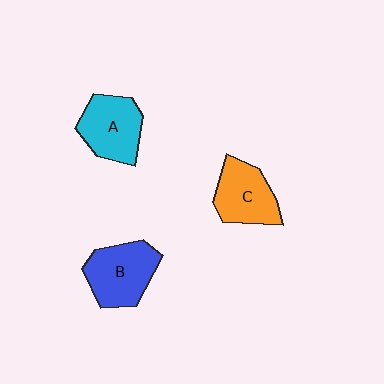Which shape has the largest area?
Shape B (blue).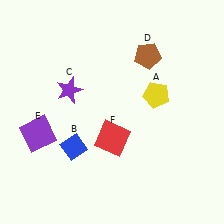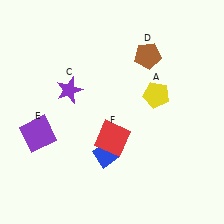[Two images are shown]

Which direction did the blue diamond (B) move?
The blue diamond (B) moved right.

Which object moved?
The blue diamond (B) moved right.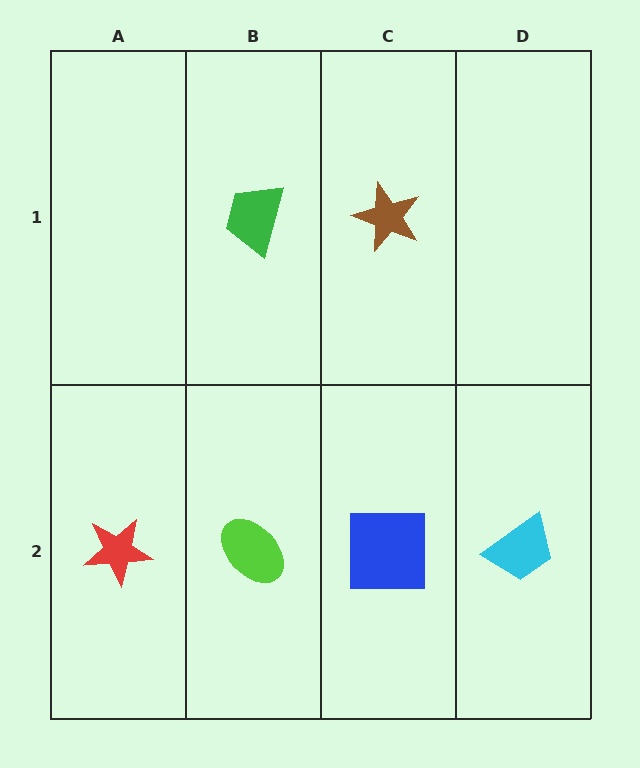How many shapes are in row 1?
2 shapes.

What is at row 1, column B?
A green trapezoid.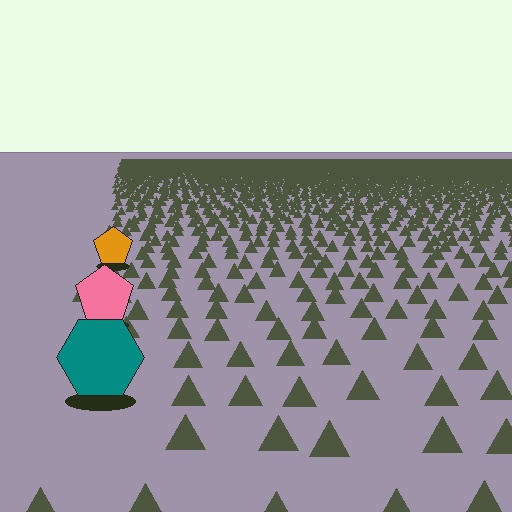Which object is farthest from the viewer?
The orange pentagon is farthest from the viewer. It appears smaller and the ground texture around it is denser.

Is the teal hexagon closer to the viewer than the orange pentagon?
Yes. The teal hexagon is closer — you can tell from the texture gradient: the ground texture is coarser near it.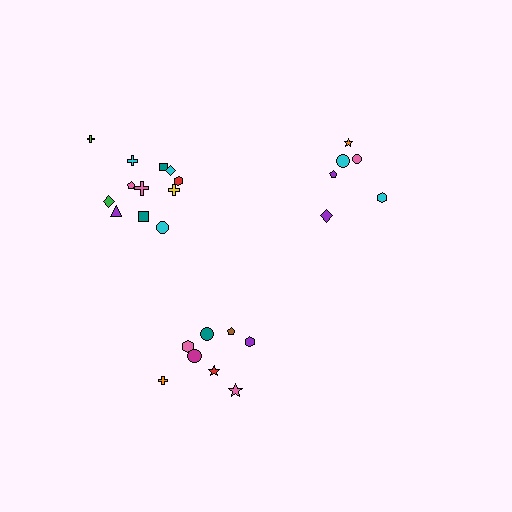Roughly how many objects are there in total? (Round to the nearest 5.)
Roughly 25 objects in total.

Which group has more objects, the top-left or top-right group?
The top-left group.